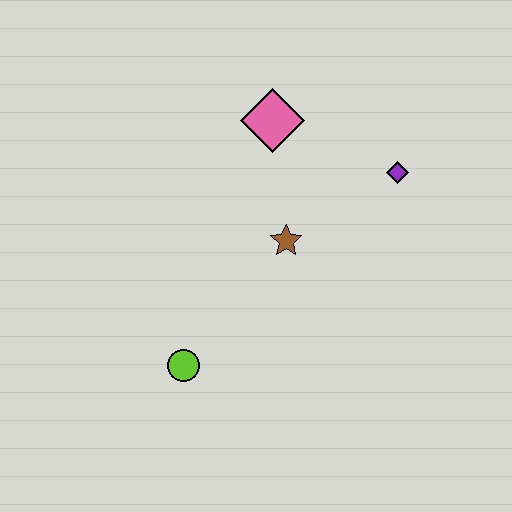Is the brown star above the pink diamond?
No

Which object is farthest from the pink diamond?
The lime circle is farthest from the pink diamond.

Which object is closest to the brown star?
The pink diamond is closest to the brown star.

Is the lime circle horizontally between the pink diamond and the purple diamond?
No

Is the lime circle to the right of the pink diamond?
No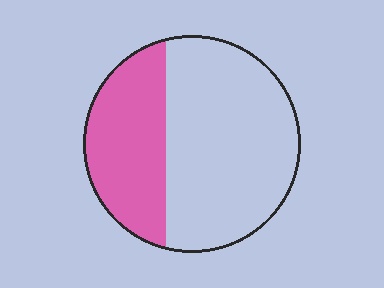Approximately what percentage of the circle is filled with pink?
Approximately 35%.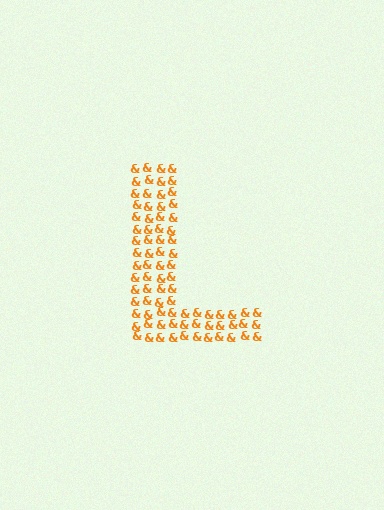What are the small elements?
The small elements are ampersands.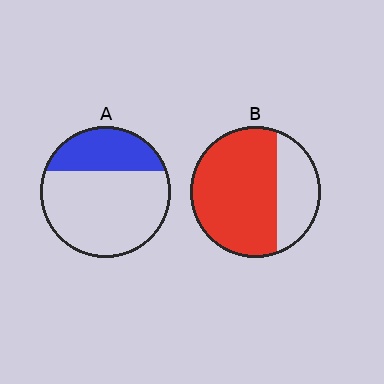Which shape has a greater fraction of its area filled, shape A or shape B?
Shape B.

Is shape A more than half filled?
No.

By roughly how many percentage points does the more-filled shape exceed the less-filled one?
By roughly 40 percentage points (B over A).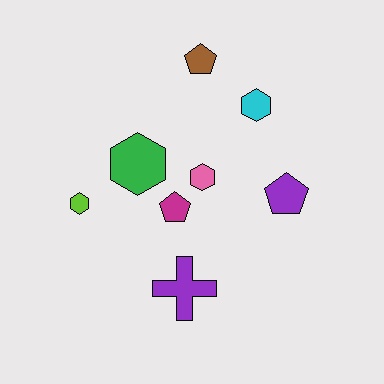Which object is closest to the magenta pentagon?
The pink hexagon is closest to the magenta pentagon.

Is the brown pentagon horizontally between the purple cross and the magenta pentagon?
No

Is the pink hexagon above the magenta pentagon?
Yes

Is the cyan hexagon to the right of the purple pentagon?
No